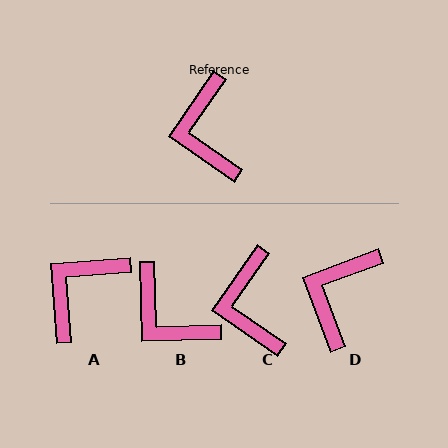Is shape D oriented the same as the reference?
No, it is off by about 35 degrees.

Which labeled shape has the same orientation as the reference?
C.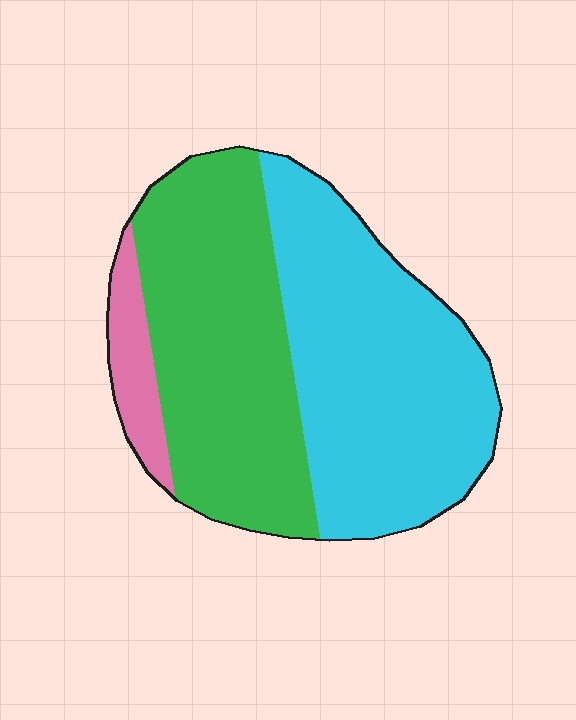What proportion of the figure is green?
Green takes up about two fifths (2/5) of the figure.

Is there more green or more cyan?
Cyan.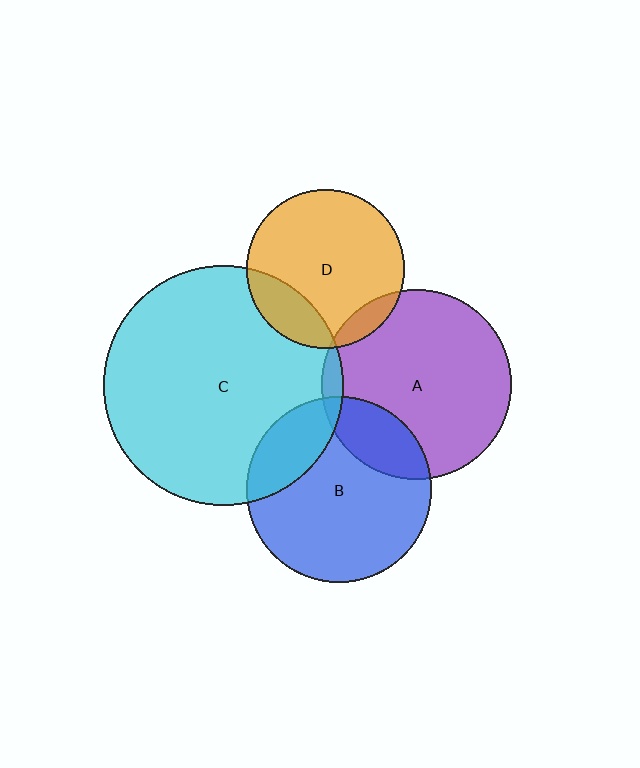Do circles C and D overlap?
Yes.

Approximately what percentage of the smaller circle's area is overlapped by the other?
Approximately 20%.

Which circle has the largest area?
Circle C (cyan).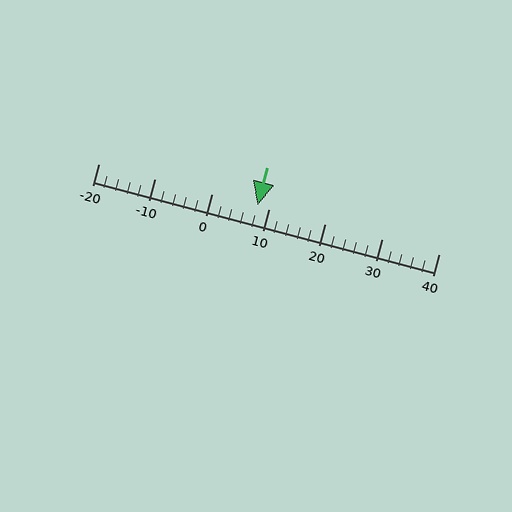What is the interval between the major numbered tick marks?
The major tick marks are spaced 10 units apart.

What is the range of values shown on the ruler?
The ruler shows values from -20 to 40.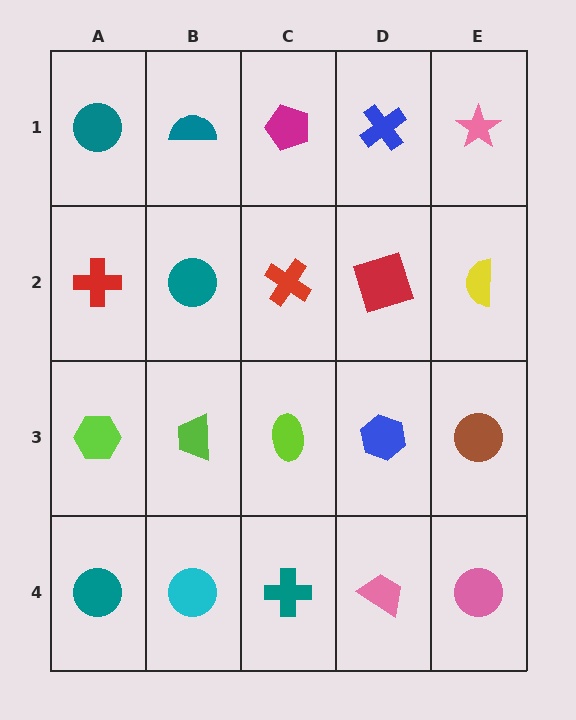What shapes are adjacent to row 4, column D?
A blue hexagon (row 3, column D), a teal cross (row 4, column C), a pink circle (row 4, column E).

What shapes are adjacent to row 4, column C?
A lime ellipse (row 3, column C), a cyan circle (row 4, column B), a pink trapezoid (row 4, column D).